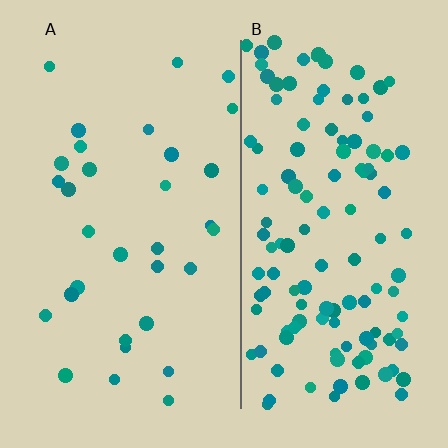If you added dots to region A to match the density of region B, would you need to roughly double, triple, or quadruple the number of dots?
Approximately quadruple.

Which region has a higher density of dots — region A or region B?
B (the right).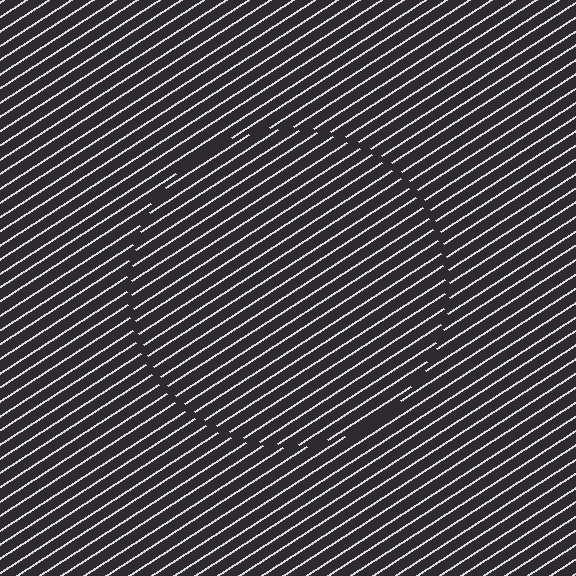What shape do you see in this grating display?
An illusory circle. The interior of the shape contains the same grating, shifted by half a period — the contour is defined by the phase discontinuity where line-ends from the inner and outer gratings abut.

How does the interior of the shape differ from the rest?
The interior of the shape contains the same grating, shifted by half a period — the contour is defined by the phase discontinuity where line-ends from the inner and outer gratings abut.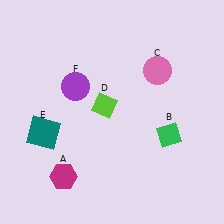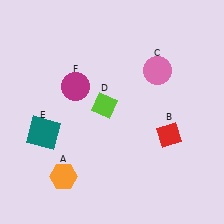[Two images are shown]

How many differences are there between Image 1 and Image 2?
There are 3 differences between the two images.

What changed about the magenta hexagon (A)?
In Image 1, A is magenta. In Image 2, it changed to orange.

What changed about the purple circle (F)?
In Image 1, F is purple. In Image 2, it changed to magenta.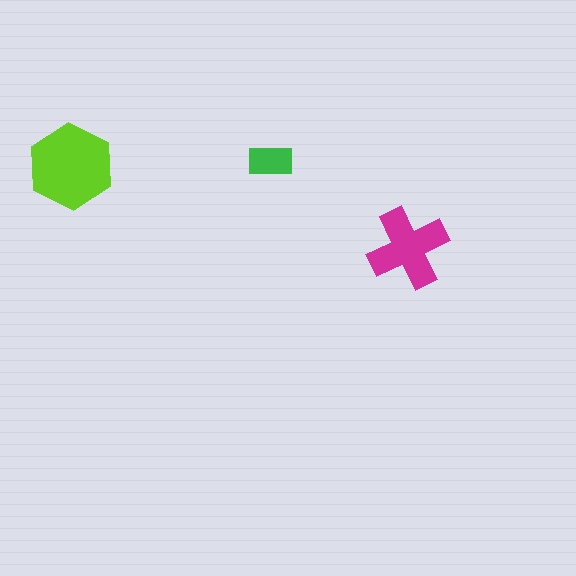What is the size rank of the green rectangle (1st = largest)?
3rd.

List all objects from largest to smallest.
The lime hexagon, the magenta cross, the green rectangle.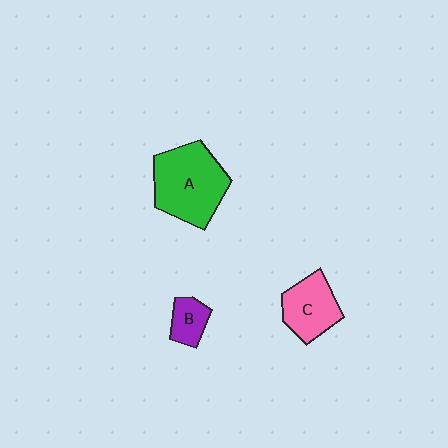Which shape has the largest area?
Shape A (green).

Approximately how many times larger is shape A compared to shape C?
Approximately 1.6 times.